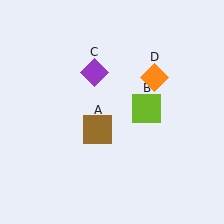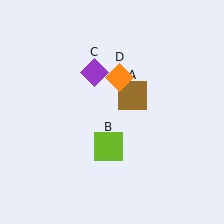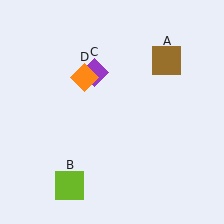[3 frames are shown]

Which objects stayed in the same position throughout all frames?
Purple diamond (object C) remained stationary.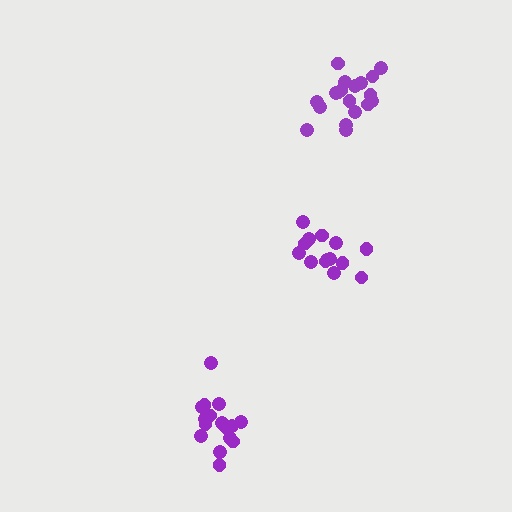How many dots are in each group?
Group 1: 19 dots, Group 2: 16 dots, Group 3: 14 dots (49 total).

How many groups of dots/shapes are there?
There are 3 groups.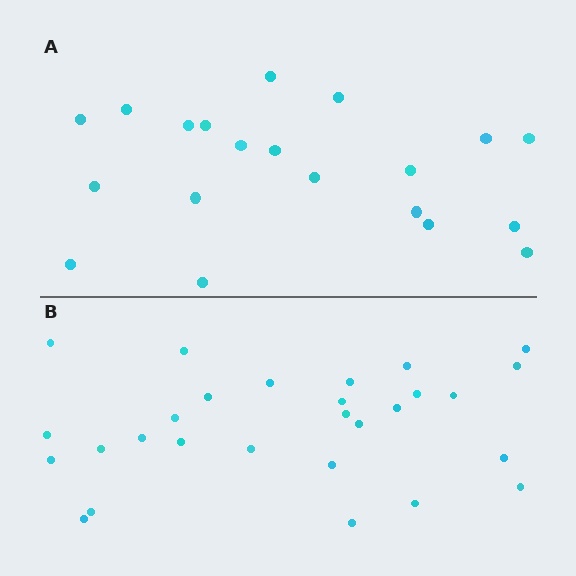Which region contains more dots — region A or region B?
Region B (the bottom region) has more dots.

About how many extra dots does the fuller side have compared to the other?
Region B has roughly 8 or so more dots than region A.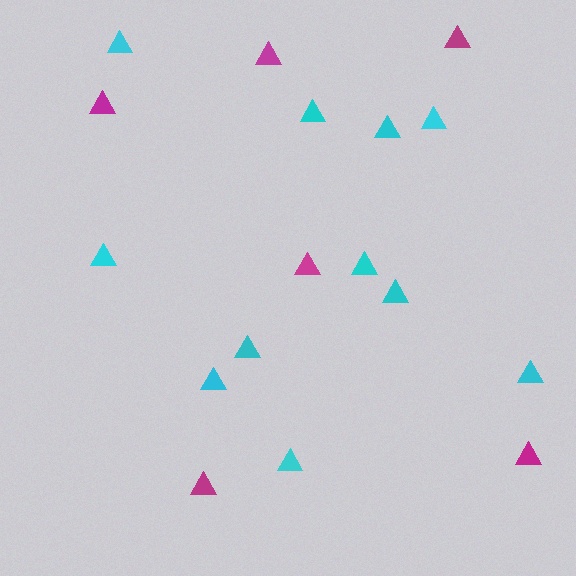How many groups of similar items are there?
There are 2 groups: one group of magenta triangles (6) and one group of cyan triangles (11).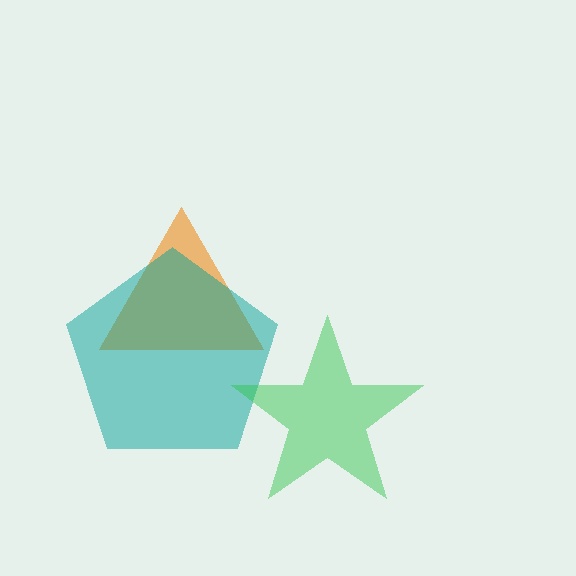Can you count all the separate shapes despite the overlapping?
Yes, there are 3 separate shapes.